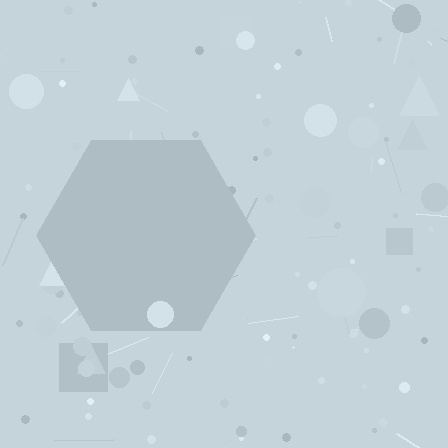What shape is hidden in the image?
A hexagon is hidden in the image.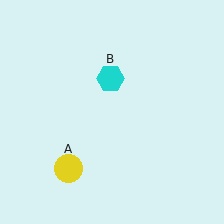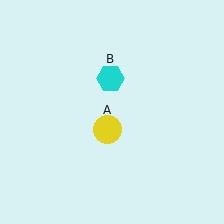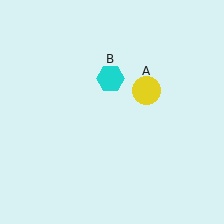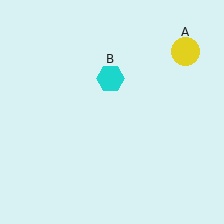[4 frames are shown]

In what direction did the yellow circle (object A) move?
The yellow circle (object A) moved up and to the right.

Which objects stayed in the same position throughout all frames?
Cyan hexagon (object B) remained stationary.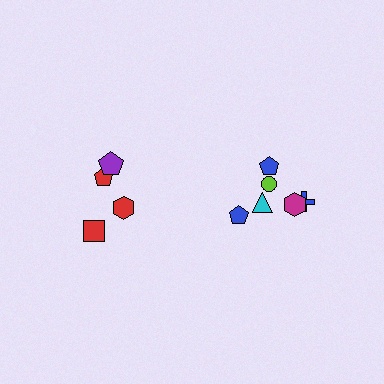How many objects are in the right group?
There are 6 objects.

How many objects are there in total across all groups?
There are 10 objects.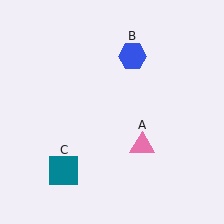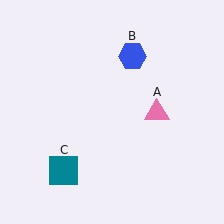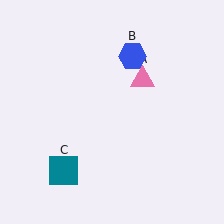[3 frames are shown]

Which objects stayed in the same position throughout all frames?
Blue hexagon (object B) and teal square (object C) remained stationary.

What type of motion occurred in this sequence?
The pink triangle (object A) rotated counterclockwise around the center of the scene.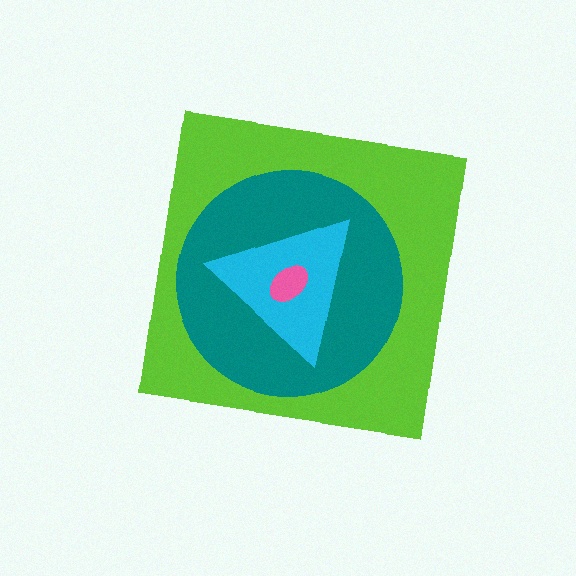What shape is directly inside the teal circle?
The cyan triangle.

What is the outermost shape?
The lime square.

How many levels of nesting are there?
4.